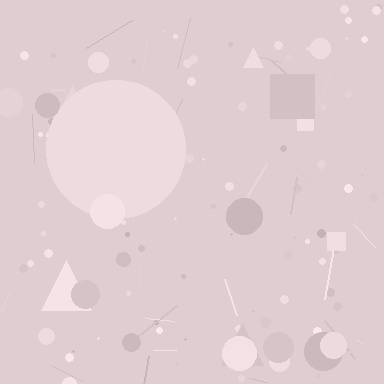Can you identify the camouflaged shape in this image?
The camouflaged shape is a circle.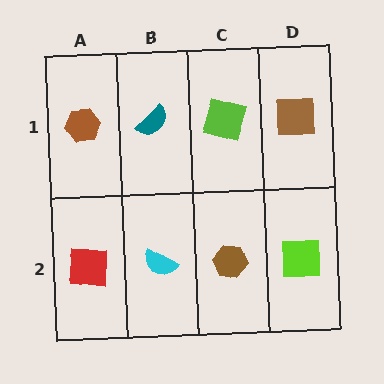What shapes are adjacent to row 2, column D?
A brown square (row 1, column D), a brown hexagon (row 2, column C).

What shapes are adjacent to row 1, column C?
A brown hexagon (row 2, column C), a teal semicircle (row 1, column B), a brown square (row 1, column D).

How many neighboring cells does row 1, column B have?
3.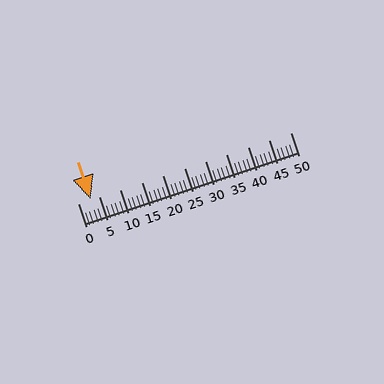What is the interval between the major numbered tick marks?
The major tick marks are spaced 5 units apart.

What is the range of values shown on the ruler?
The ruler shows values from 0 to 50.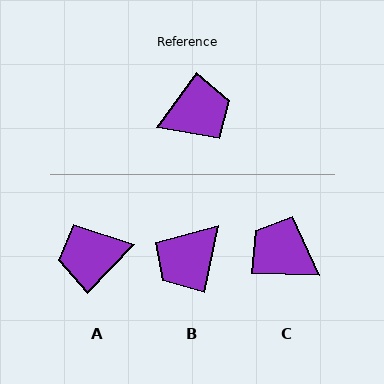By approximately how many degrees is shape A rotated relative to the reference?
Approximately 171 degrees counter-clockwise.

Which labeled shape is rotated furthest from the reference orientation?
A, about 171 degrees away.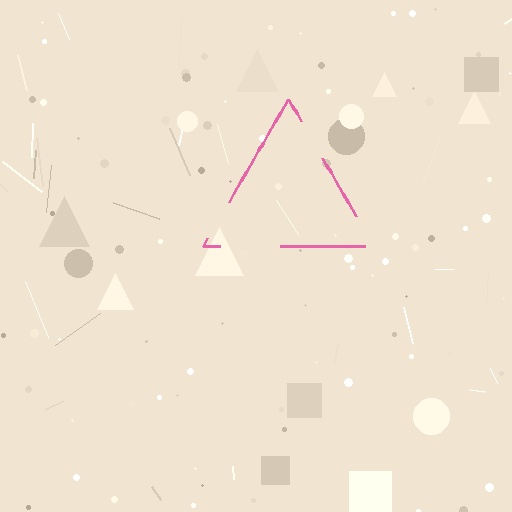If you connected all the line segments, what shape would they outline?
They would outline a triangle.